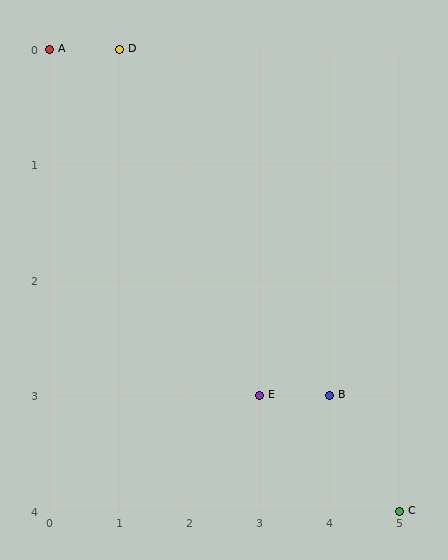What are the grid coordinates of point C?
Point C is at grid coordinates (5, 4).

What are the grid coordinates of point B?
Point B is at grid coordinates (4, 3).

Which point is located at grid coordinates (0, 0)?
Point A is at (0, 0).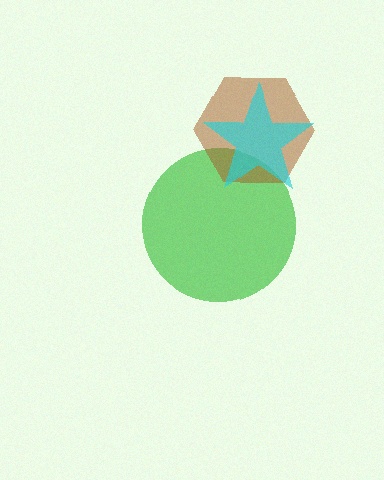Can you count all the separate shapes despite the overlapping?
Yes, there are 3 separate shapes.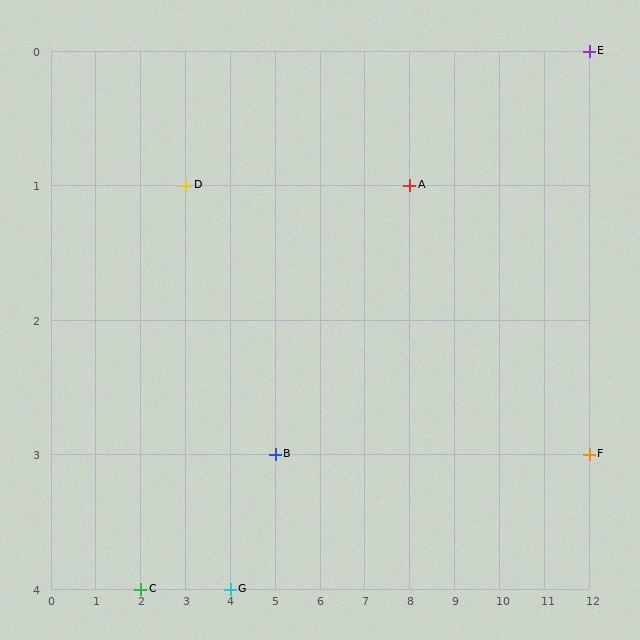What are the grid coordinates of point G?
Point G is at grid coordinates (4, 4).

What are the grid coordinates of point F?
Point F is at grid coordinates (12, 3).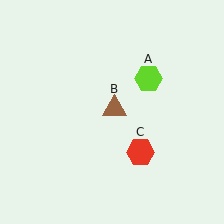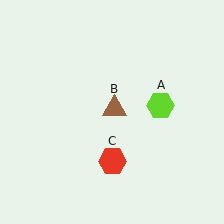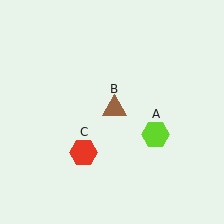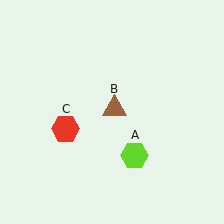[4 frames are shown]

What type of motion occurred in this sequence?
The lime hexagon (object A), red hexagon (object C) rotated clockwise around the center of the scene.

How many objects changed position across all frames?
2 objects changed position: lime hexagon (object A), red hexagon (object C).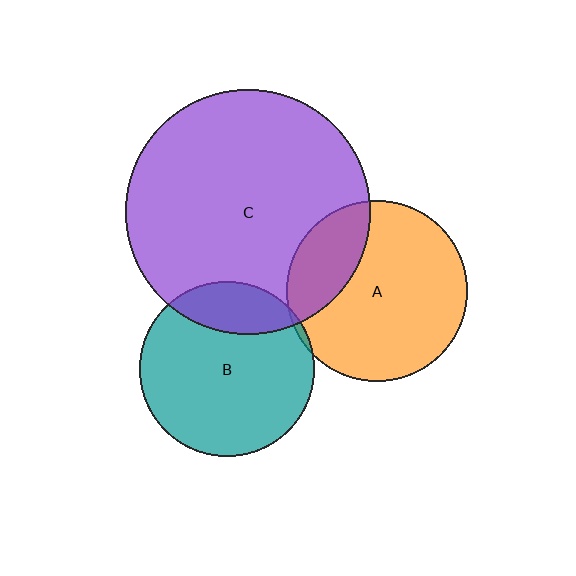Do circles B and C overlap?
Yes.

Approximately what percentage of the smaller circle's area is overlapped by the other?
Approximately 20%.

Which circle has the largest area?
Circle C (purple).